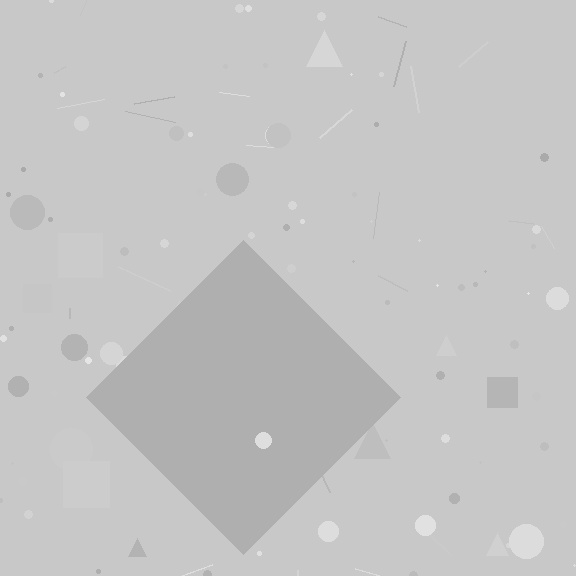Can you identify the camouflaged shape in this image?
The camouflaged shape is a diamond.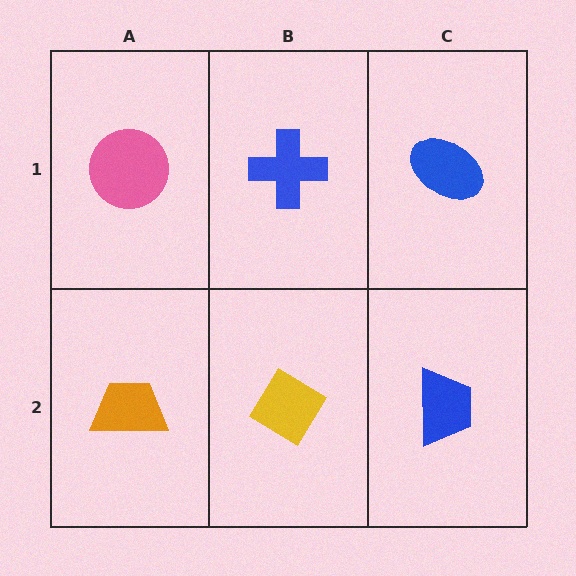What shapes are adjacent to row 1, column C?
A blue trapezoid (row 2, column C), a blue cross (row 1, column B).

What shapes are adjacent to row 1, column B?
A yellow diamond (row 2, column B), a pink circle (row 1, column A), a blue ellipse (row 1, column C).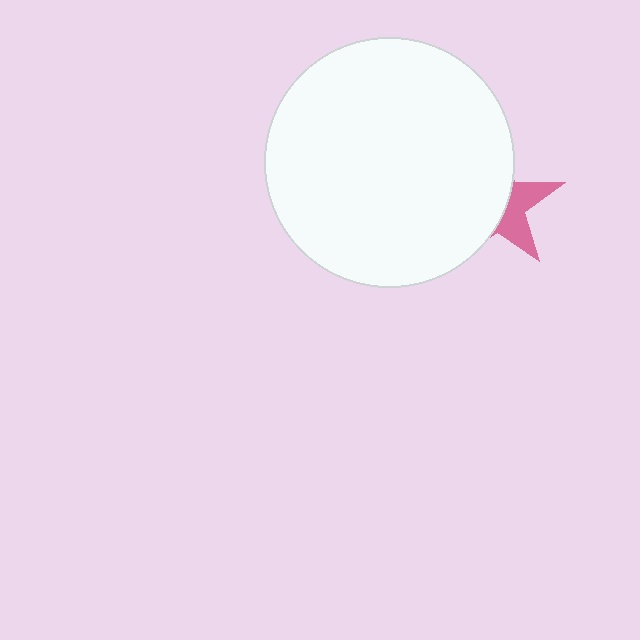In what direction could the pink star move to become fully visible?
The pink star could move right. That would shift it out from behind the white circle entirely.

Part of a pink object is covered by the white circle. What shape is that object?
It is a star.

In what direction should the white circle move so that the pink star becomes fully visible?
The white circle should move left. That is the shortest direction to clear the overlap and leave the pink star fully visible.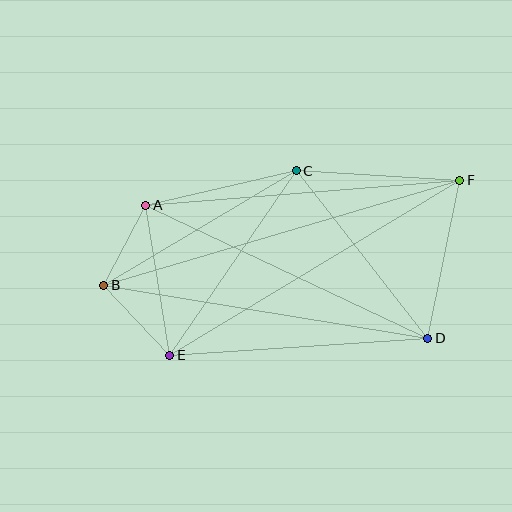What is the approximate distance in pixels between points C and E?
The distance between C and E is approximately 224 pixels.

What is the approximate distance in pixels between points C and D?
The distance between C and D is approximately 213 pixels.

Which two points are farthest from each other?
Points B and F are farthest from each other.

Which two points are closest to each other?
Points A and B are closest to each other.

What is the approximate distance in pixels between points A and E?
The distance between A and E is approximately 152 pixels.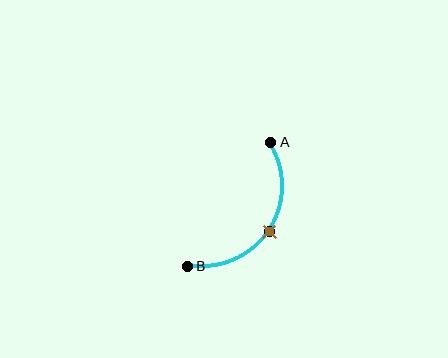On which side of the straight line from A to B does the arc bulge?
The arc bulges below and to the right of the straight line connecting A and B.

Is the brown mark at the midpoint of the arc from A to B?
Yes. The brown mark lies on the arc at equal arc-length from both A and B — it is the arc midpoint.